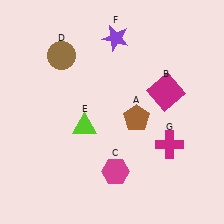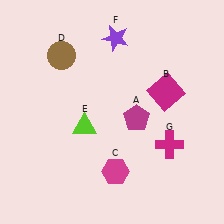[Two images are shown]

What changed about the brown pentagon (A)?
In Image 1, A is brown. In Image 2, it changed to magenta.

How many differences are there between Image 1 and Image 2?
There is 1 difference between the two images.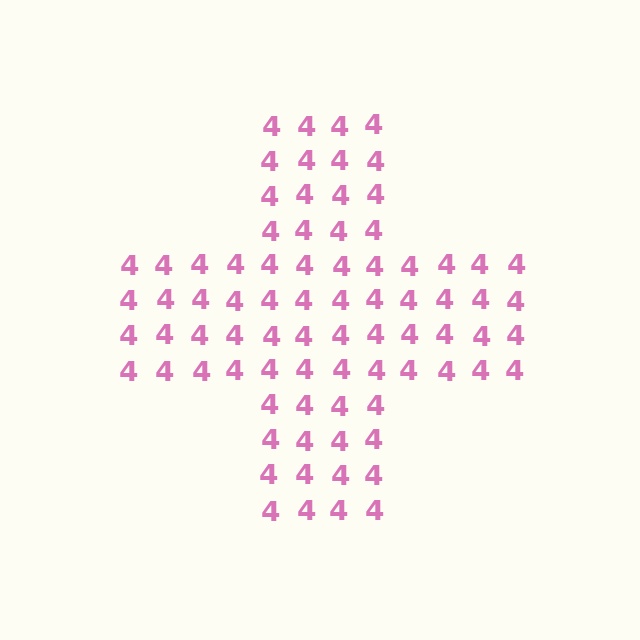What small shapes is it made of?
It is made of small digit 4's.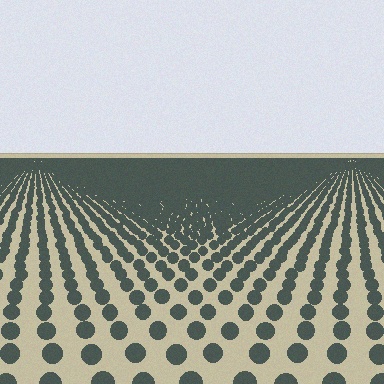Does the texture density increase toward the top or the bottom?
Density increases toward the top.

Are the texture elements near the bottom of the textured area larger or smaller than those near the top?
Larger. Near the bottom, elements are closer to the viewer and appear at a bigger on-screen size.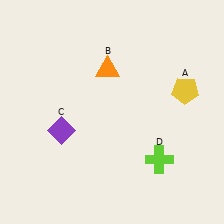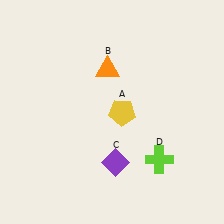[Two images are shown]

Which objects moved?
The objects that moved are: the yellow pentagon (A), the purple diamond (C).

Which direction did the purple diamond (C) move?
The purple diamond (C) moved right.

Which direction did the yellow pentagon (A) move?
The yellow pentagon (A) moved left.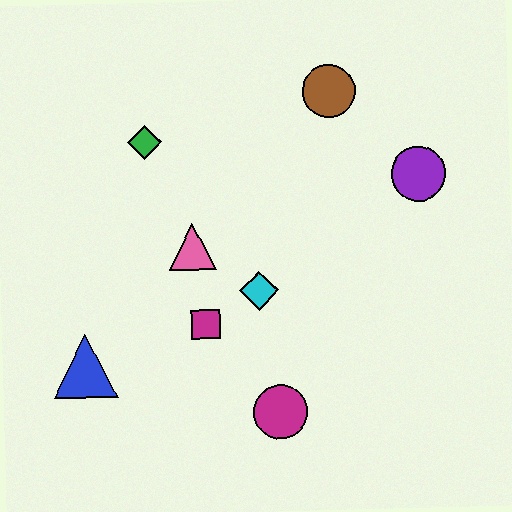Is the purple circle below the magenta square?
No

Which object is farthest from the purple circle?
The blue triangle is farthest from the purple circle.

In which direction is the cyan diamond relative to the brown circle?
The cyan diamond is below the brown circle.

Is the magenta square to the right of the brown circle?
No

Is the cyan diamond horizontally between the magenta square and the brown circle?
Yes